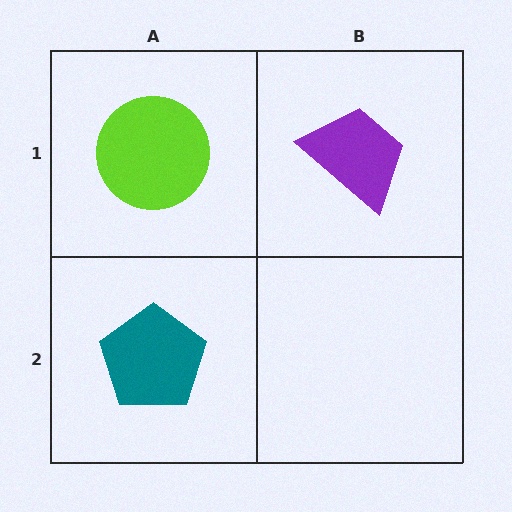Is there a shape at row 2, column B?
No, that cell is empty.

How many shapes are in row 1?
2 shapes.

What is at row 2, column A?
A teal pentagon.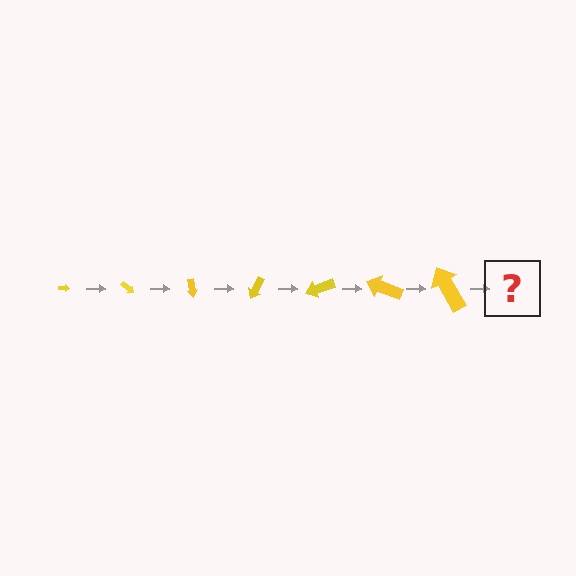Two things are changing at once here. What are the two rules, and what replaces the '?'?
The two rules are that the arrow grows larger each step and it rotates 40 degrees each step. The '?' should be an arrow, larger than the previous one and rotated 280 degrees from the start.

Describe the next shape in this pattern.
It should be an arrow, larger than the previous one and rotated 280 degrees from the start.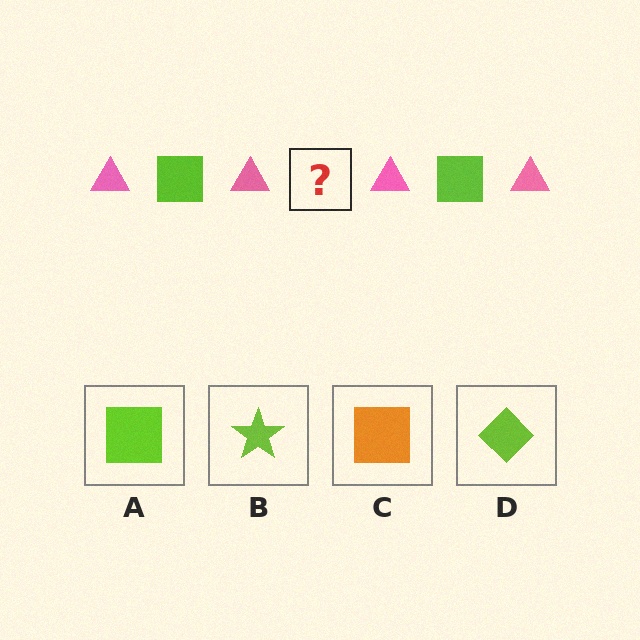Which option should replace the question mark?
Option A.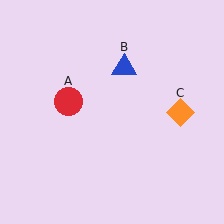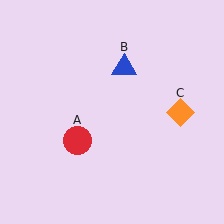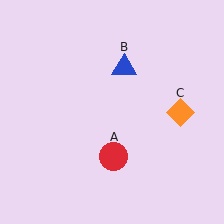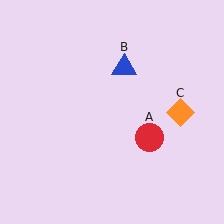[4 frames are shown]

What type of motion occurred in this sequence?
The red circle (object A) rotated counterclockwise around the center of the scene.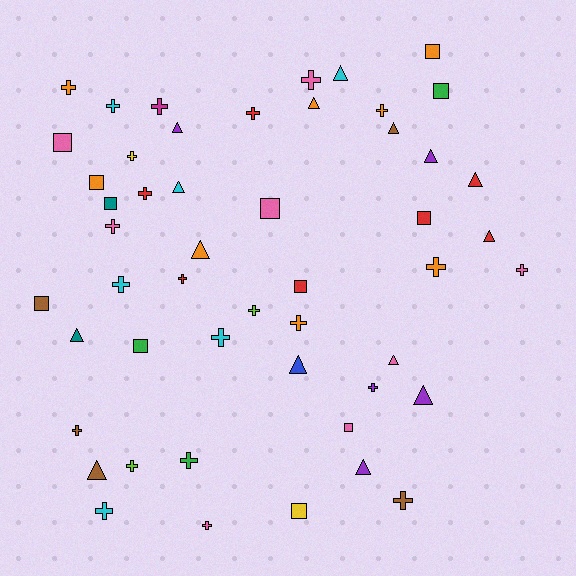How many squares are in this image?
There are 12 squares.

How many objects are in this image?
There are 50 objects.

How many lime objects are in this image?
There are 2 lime objects.